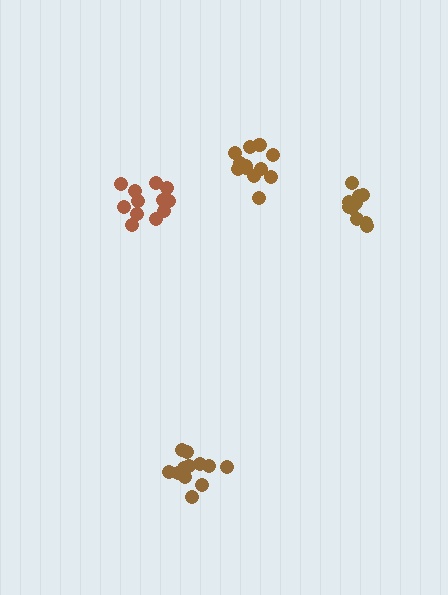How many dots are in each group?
Group 1: 12 dots, Group 2: 12 dots, Group 3: 11 dots, Group 4: 12 dots (47 total).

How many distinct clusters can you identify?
There are 4 distinct clusters.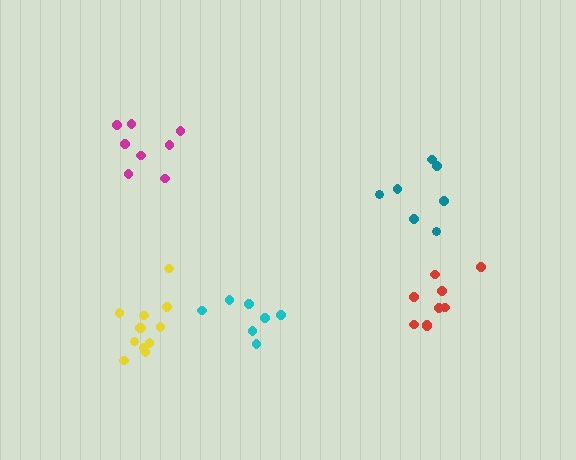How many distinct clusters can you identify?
There are 5 distinct clusters.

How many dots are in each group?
Group 1: 7 dots, Group 2: 12 dots, Group 3: 8 dots, Group 4: 7 dots, Group 5: 9 dots (43 total).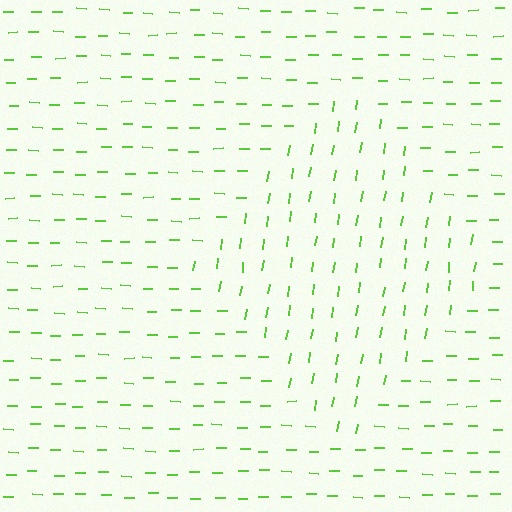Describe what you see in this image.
The image is filled with small lime line segments. A diamond region in the image has lines oriented differently from the surrounding lines, creating a visible texture boundary.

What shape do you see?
I see a diamond.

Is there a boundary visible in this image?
Yes, there is a texture boundary formed by a change in line orientation.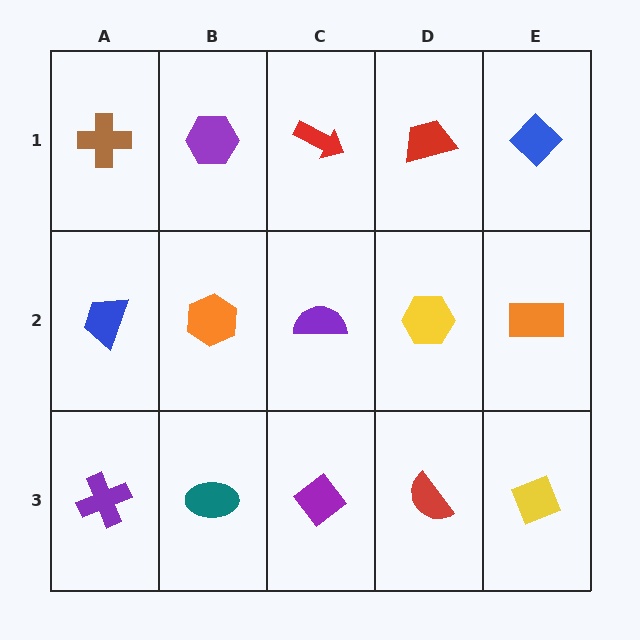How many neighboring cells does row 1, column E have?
2.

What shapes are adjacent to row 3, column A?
A blue trapezoid (row 2, column A), a teal ellipse (row 3, column B).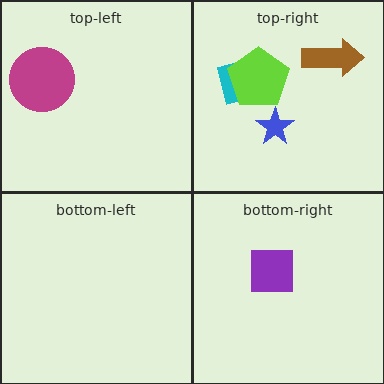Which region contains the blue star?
The top-right region.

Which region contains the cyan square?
The top-right region.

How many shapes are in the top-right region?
4.